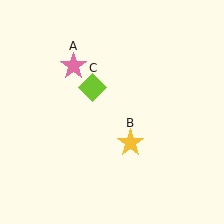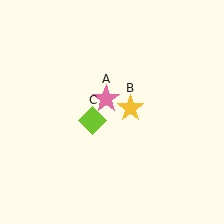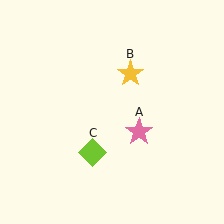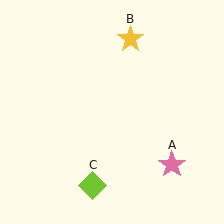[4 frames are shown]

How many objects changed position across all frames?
3 objects changed position: pink star (object A), yellow star (object B), lime diamond (object C).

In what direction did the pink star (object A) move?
The pink star (object A) moved down and to the right.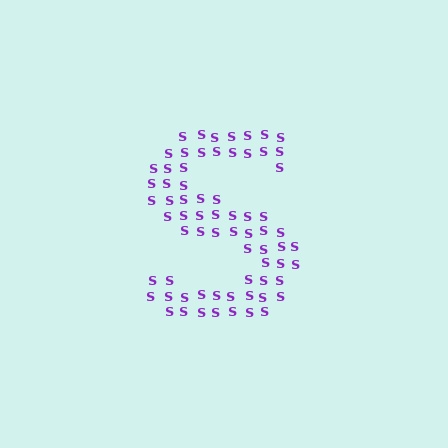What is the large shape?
The large shape is the letter S.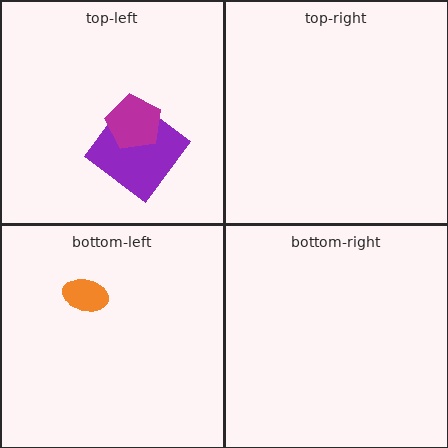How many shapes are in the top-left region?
2.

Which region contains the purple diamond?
The top-left region.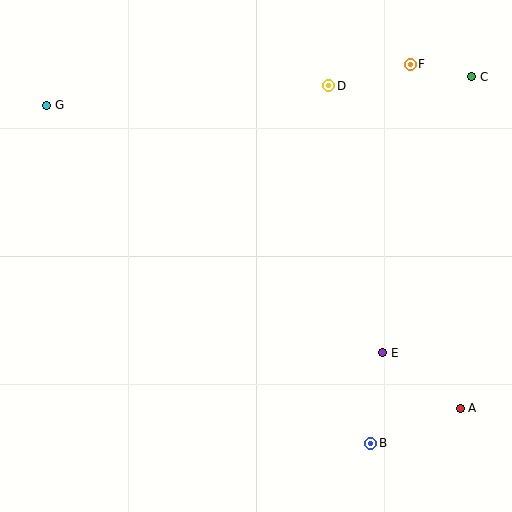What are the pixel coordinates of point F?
Point F is at (410, 64).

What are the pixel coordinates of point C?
Point C is at (472, 77).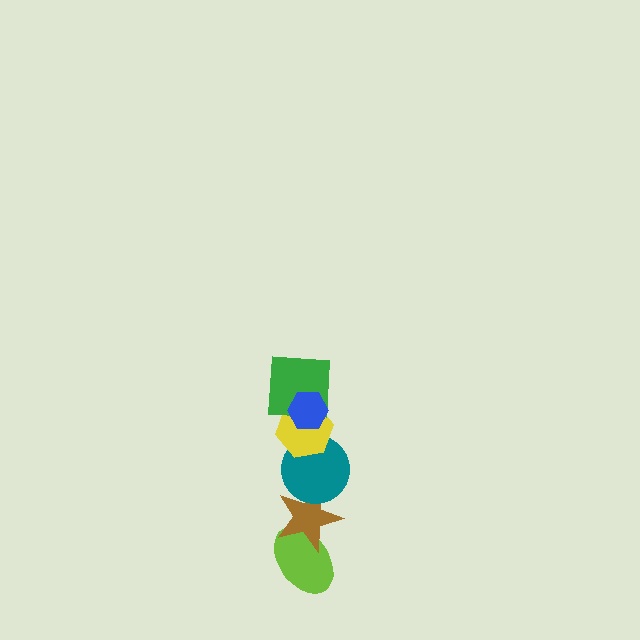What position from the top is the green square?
The green square is 2nd from the top.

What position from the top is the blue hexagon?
The blue hexagon is 1st from the top.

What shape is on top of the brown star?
The teal circle is on top of the brown star.